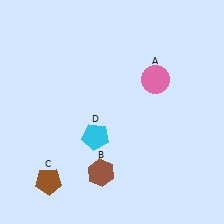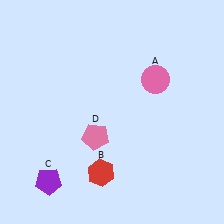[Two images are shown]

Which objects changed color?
B changed from brown to red. C changed from brown to purple. D changed from cyan to pink.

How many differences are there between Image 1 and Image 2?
There are 3 differences between the two images.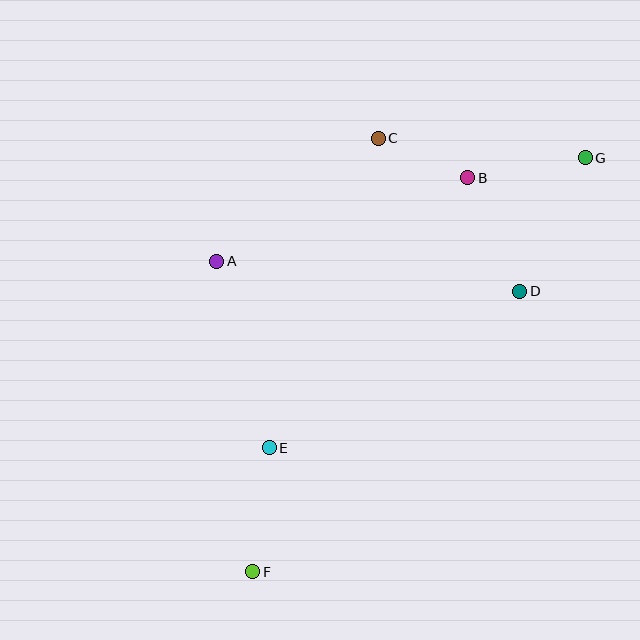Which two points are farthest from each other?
Points F and G are farthest from each other.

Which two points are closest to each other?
Points B and C are closest to each other.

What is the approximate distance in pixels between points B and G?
The distance between B and G is approximately 119 pixels.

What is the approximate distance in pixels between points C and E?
The distance between C and E is approximately 328 pixels.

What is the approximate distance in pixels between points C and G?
The distance between C and G is approximately 208 pixels.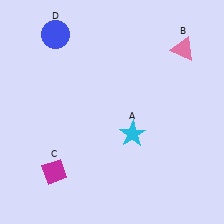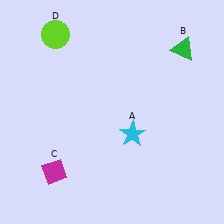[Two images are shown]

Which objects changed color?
B changed from pink to green. D changed from blue to lime.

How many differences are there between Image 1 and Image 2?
There are 2 differences between the two images.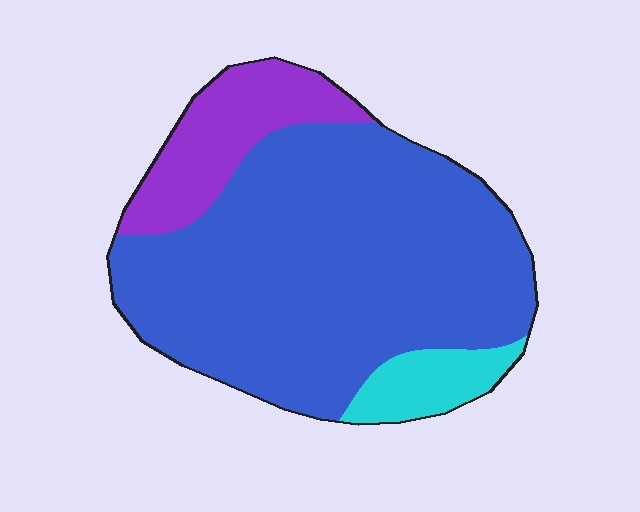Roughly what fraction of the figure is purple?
Purple takes up about one sixth (1/6) of the figure.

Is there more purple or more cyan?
Purple.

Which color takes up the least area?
Cyan, at roughly 10%.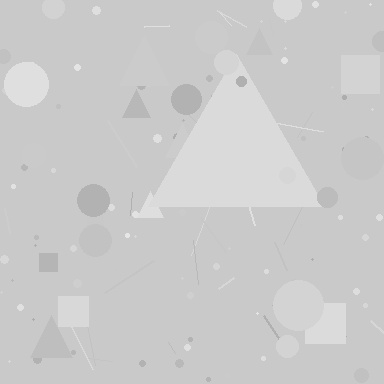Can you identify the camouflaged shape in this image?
The camouflaged shape is a triangle.